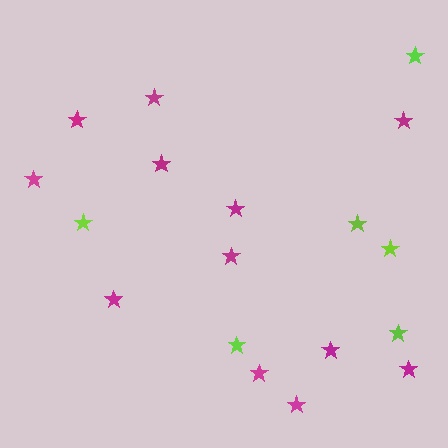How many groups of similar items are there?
There are 2 groups: one group of magenta stars (12) and one group of lime stars (6).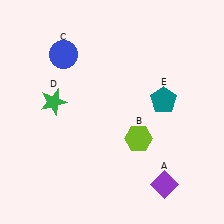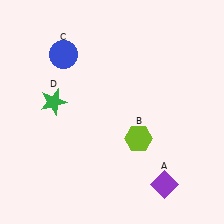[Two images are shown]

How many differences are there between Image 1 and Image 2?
There is 1 difference between the two images.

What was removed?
The teal pentagon (E) was removed in Image 2.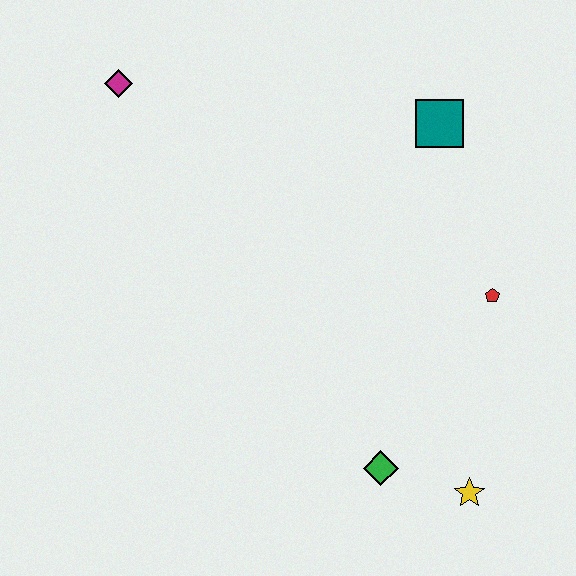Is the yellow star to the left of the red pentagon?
Yes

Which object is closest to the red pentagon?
The teal square is closest to the red pentagon.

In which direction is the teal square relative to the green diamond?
The teal square is above the green diamond.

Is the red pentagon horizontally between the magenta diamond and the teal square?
No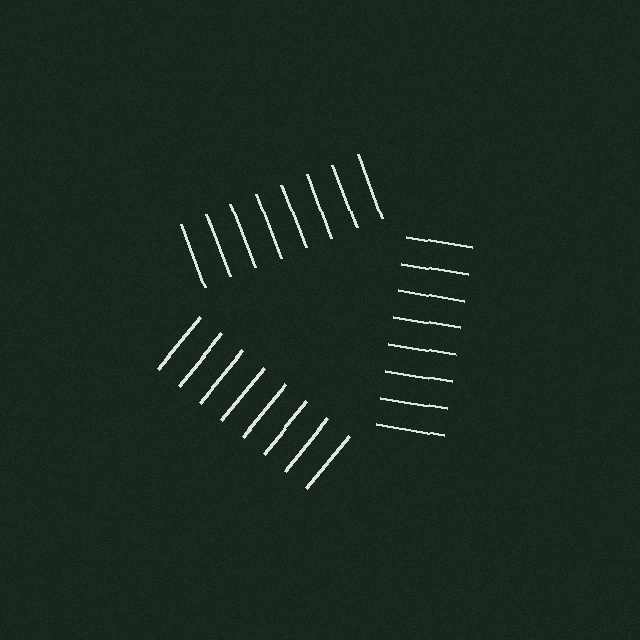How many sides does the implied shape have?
3 sides — the line-ends trace a triangle.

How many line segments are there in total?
24 — 8 along each of the 3 edges.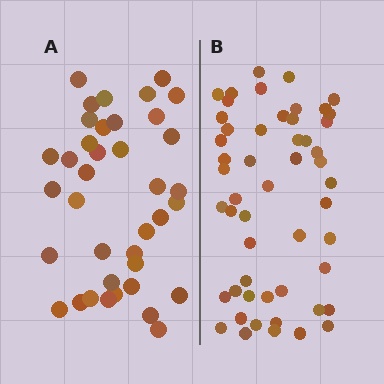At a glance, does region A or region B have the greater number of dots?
Region B (the right region) has more dots.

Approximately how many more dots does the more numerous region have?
Region B has approximately 15 more dots than region A.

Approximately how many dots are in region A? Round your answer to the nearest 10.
About 40 dots. (The exact count is 38, which rounds to 40.)